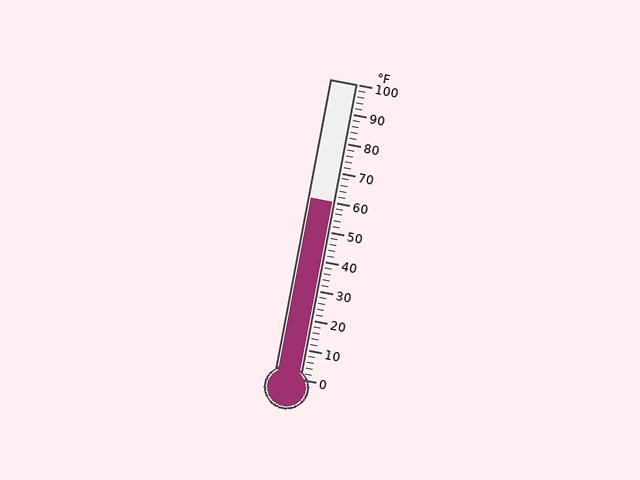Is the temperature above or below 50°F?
The temperature is above 50°F.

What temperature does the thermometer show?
The thermometer shows approximately 60°F.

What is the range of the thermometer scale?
The thermometer scale ranges from 0°F to 100°F.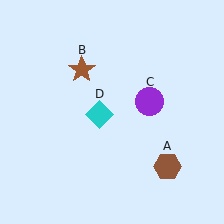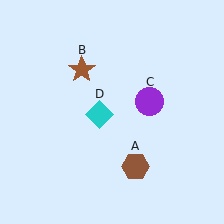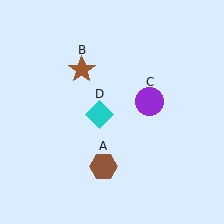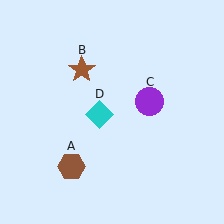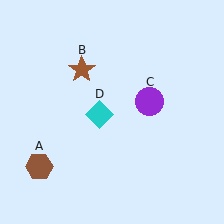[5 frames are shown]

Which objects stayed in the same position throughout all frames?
Brown star (object B) and purple circle (object C) and cyan diamond (object D) remained stationary.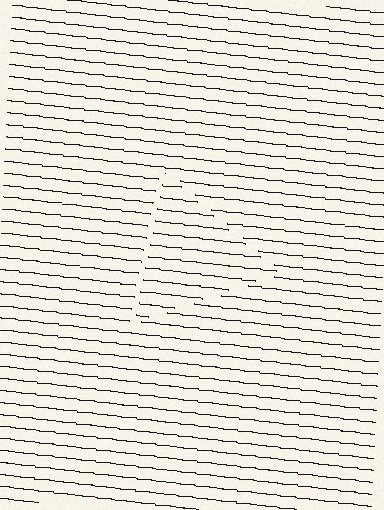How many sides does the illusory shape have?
3 sides — the line-ends trace a triangle.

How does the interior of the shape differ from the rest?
The interior of the shape contains the same grating, shifted by half a period — the contour is defined by the phase discontinuity where line-ends from the inner and outer gratings abut.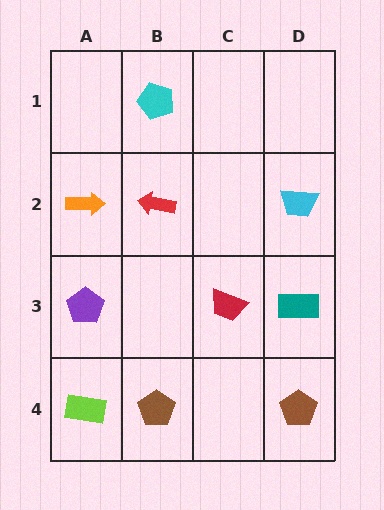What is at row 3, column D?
A teal rectangle.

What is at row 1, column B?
A cyan pentagon.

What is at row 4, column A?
A lime rectangle.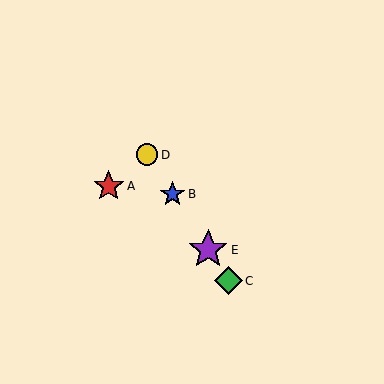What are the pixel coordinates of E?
Object E is at (208, 250).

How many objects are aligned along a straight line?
4 objects (B, C, D, E) are aligned along a straight line.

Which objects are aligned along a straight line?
Objects B, C, D, E are aligned along a straight line.